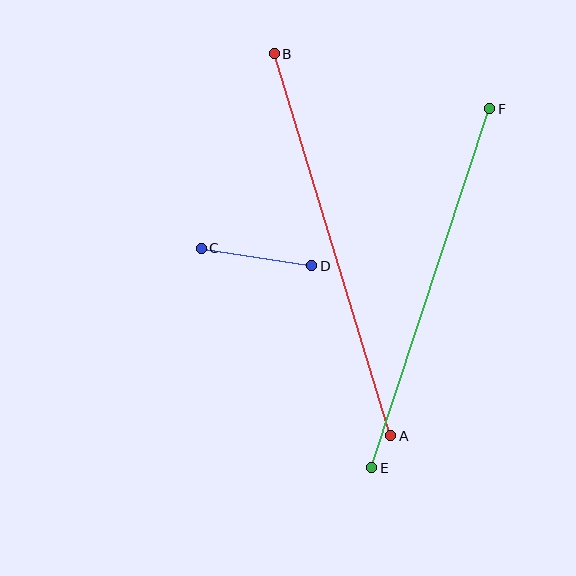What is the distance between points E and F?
The distance is approximately 378 pixels.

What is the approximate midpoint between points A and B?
The midpoint is at approximately (333, 245) pixels.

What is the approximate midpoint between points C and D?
The midpoint is at approximately (256, 257) pixels.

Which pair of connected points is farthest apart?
Points A and B are farthest apart.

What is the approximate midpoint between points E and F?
The midpoint is at approximately (431, 288) pixels.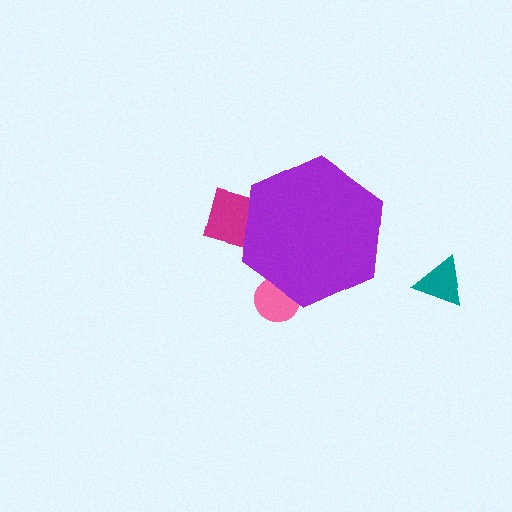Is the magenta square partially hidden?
Yes, the magenta square is partially hidden behind the purple hexagon.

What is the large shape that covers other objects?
A purple hexagon.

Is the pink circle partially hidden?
Yes, the pink circle is partially hidden behind the purple hexagon.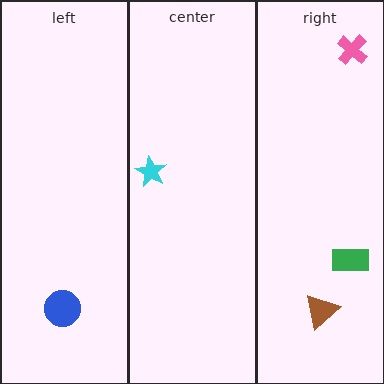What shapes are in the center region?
The cyan star.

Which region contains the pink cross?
The right region.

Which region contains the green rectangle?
The right region.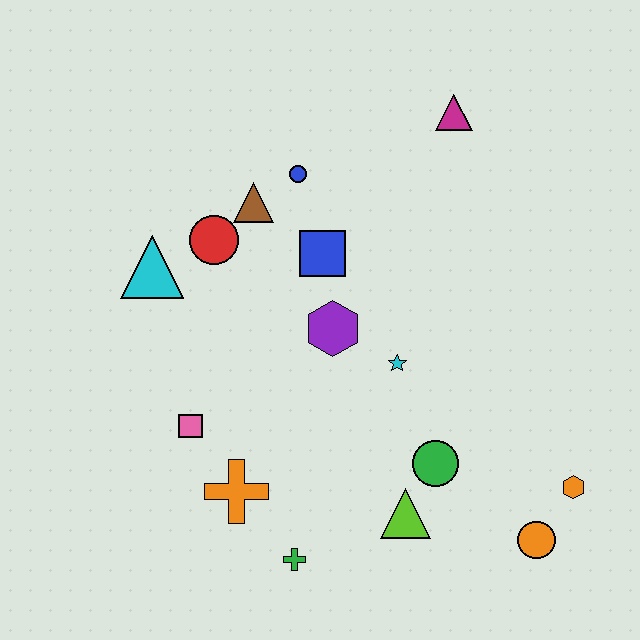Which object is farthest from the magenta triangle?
The green cross is farthest from the magenta triangle.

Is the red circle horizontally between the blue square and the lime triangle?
No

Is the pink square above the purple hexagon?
No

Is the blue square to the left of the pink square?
No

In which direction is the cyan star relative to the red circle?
The cyan star is to the right of the red circle.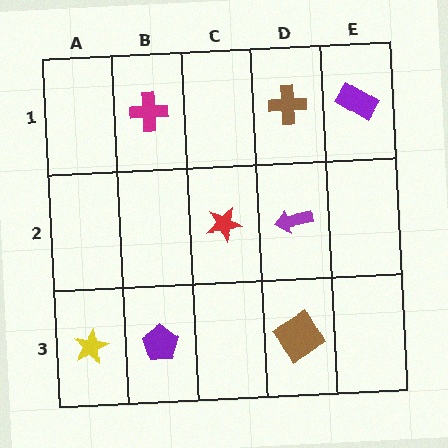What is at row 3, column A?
A yellow star.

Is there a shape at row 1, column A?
No, that cell is empty.